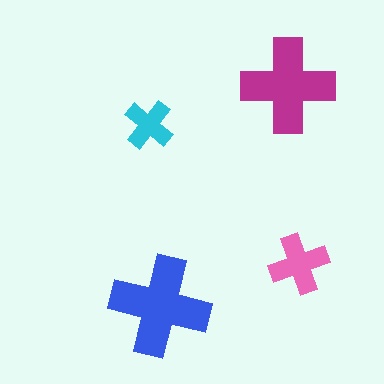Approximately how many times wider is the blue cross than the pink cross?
About 1.5 times wider.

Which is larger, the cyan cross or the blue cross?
The blue one.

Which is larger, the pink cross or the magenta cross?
The magenta one.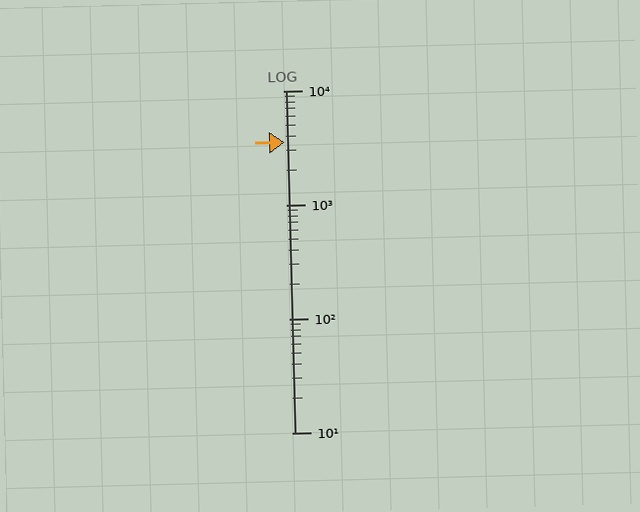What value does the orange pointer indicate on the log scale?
The pointer indicates approximately 3500.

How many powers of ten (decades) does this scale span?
The scale spans 3 decades, from 10 to 10000.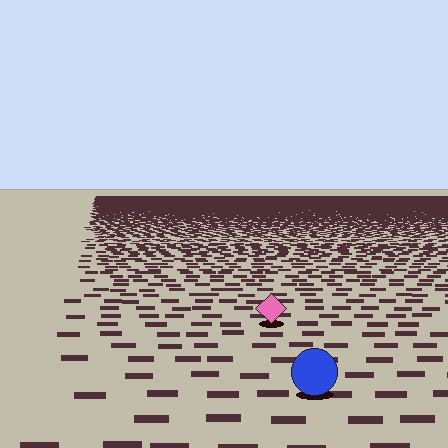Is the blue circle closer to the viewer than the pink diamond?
Yes. The blue circle is closer — you can tell from the texture gradient: the ground texture is coarser near it.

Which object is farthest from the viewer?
The pink diamond is farthest from the viewer. It appears smaller and the ground texture around it is denser.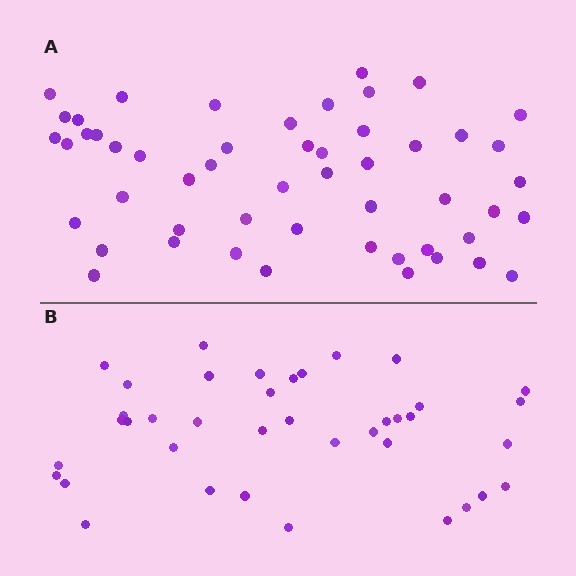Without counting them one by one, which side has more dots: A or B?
Region A (the top region) has more dots.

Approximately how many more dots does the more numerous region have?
Region A has approximately 15 more dots than region B.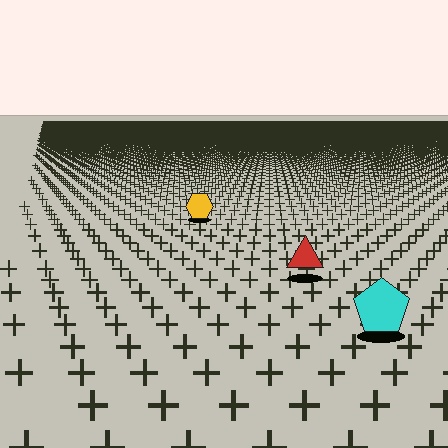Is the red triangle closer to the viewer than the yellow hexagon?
Yes. The red triangle is closer — you can tell from the texture gradient: the ground texture is coarser near it.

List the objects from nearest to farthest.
From nearest to farthest: the cyan pentagon, the red triangle, the yellow hexagon.